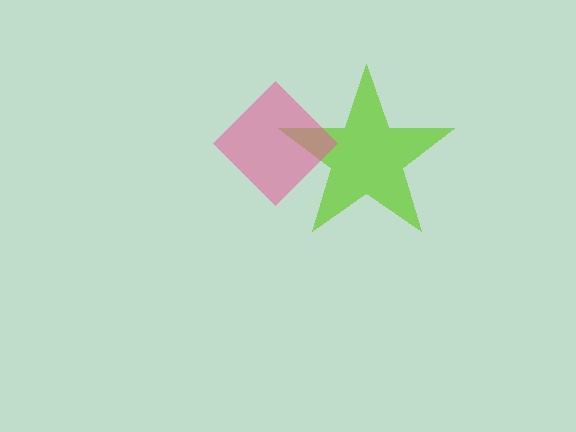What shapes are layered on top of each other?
The layered shapes are: a lime star, a pink diamond.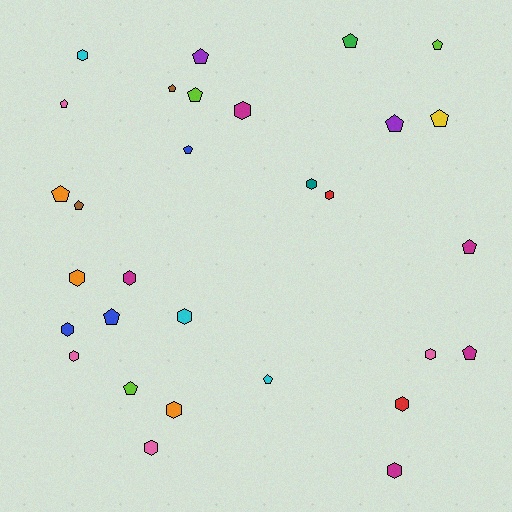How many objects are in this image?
There are 30 objects.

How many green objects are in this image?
There is 1 green object.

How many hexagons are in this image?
There are 14 hexagons.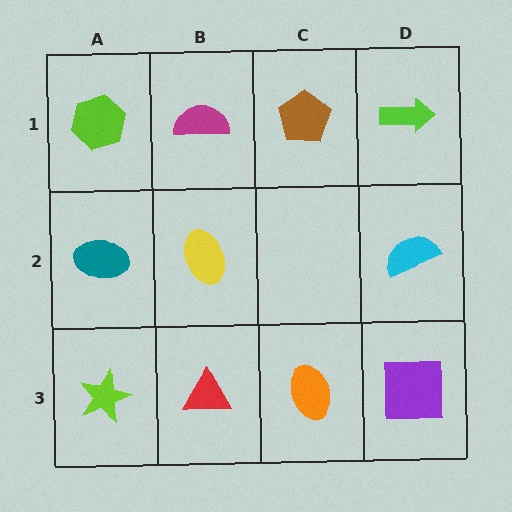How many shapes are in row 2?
3 shapes.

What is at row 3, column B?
A red triangle.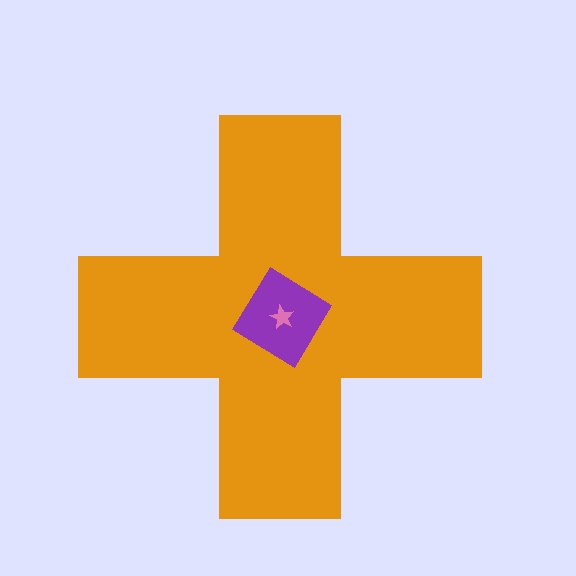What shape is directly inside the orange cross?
The purple diamond.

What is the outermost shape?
The orange cross.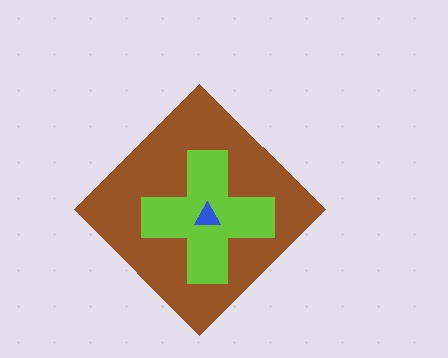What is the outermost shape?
The brown diamond.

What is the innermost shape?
The blue triangle.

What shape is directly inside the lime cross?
The blue triangle.